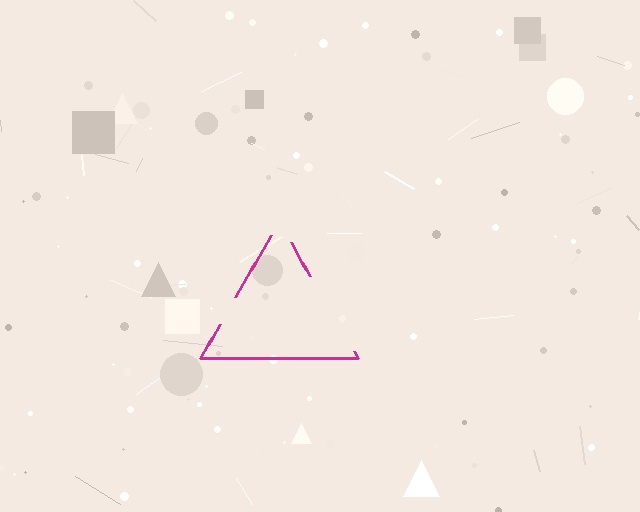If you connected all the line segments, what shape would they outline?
They would outline a triangle.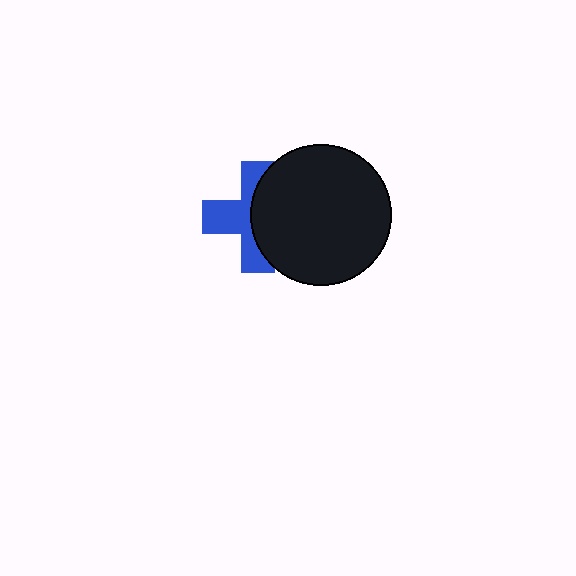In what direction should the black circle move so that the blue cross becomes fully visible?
The black circle should move right. That is the shortest direction to clear the overlap and leave the blue cross fully visible.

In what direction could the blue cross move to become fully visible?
The blue cross could move left. That would shift it out from behind the black circle entirely.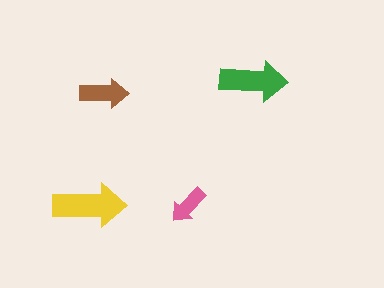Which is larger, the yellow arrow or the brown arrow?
The yellow one.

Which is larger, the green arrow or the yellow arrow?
The yellow one.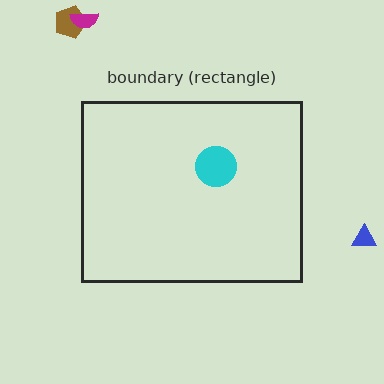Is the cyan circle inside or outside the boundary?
Inside.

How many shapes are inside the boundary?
1 inside, 3 outside.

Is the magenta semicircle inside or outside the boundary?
Outside.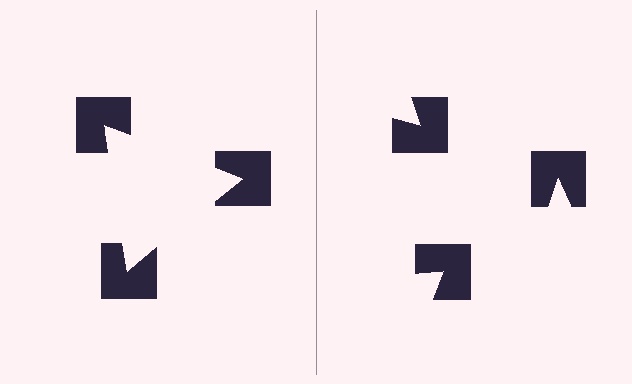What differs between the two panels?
The notched squares are positioned identically on both sides; only the wedge orientations differ. On the left they align to a triangle; on the right they are misaligned.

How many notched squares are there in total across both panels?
6 — 3 on each side.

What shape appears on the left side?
An illusory triangle.